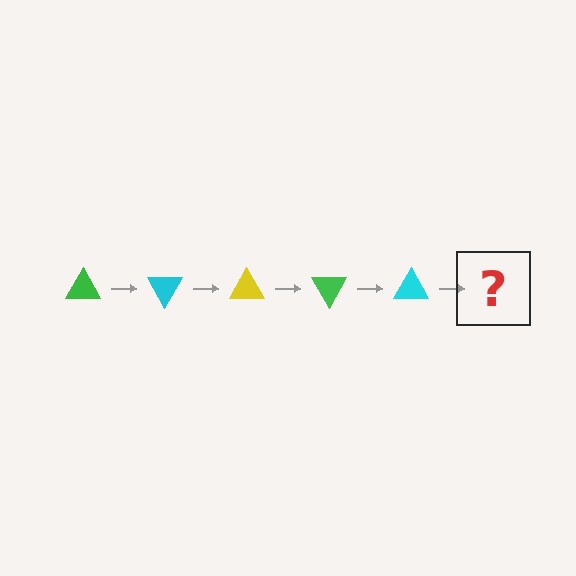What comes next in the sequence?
The next element should be a yellow triangle, rotated 300 degrees from the start.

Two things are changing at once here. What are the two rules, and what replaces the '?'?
The two rules are that it rotates 60 degrees each step and the color cycles through green, cyan, and yellow. The '?' should be a yellow triangle, rotated 300 degrees from the start.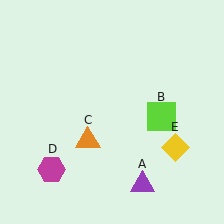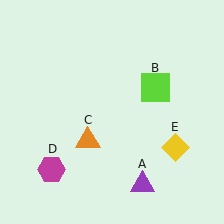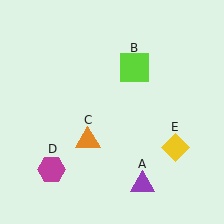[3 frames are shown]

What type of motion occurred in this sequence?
The lime square (object B) rotated counterclockwise around the center of the scene.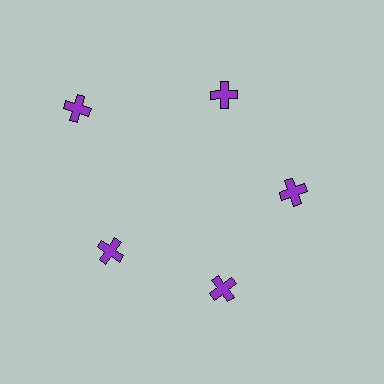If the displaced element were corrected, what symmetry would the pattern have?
It would have 5-fold rotational symmetry — the pattern would map onto itself every 72 degrees.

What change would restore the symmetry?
The symmetry would be restored by moving it inward, back onto the ring so that all 5 crosses sit at equal angles and equal distance from the center.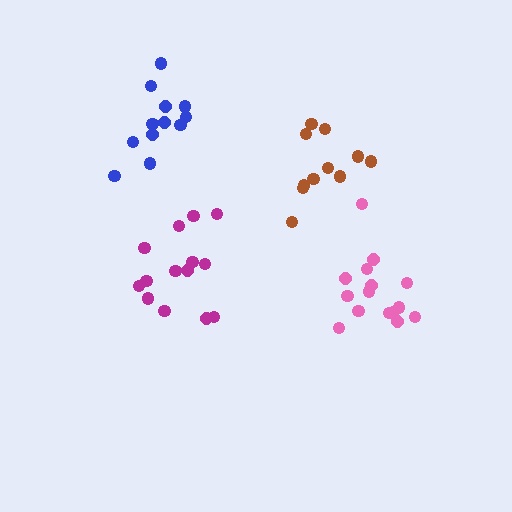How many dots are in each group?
Group 1: 11 dots, Group 2: 14 dots, Group 3: 12 dots, Group 4: 15 dots (52 total).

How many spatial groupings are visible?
There are 4 spatial groupings.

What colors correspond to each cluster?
The clusters are colored: brown, magenta, blue, pink.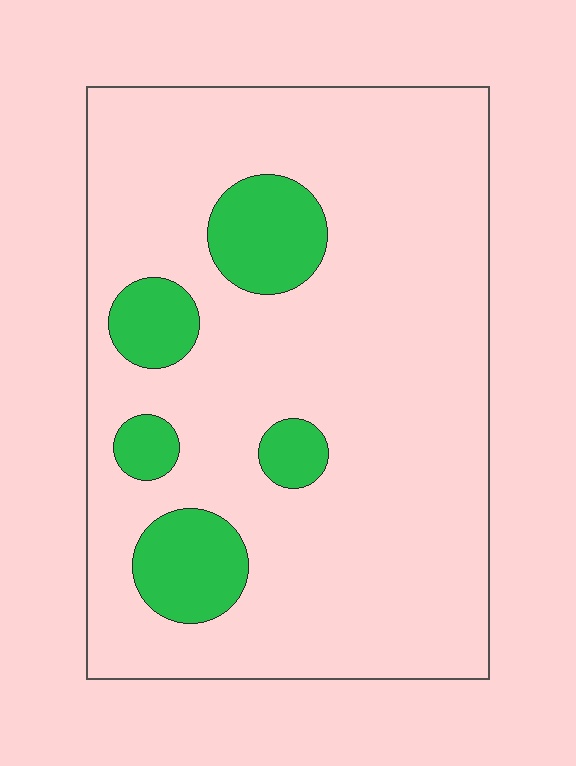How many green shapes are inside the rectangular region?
5.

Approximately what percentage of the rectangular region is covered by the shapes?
Approximately 15%.